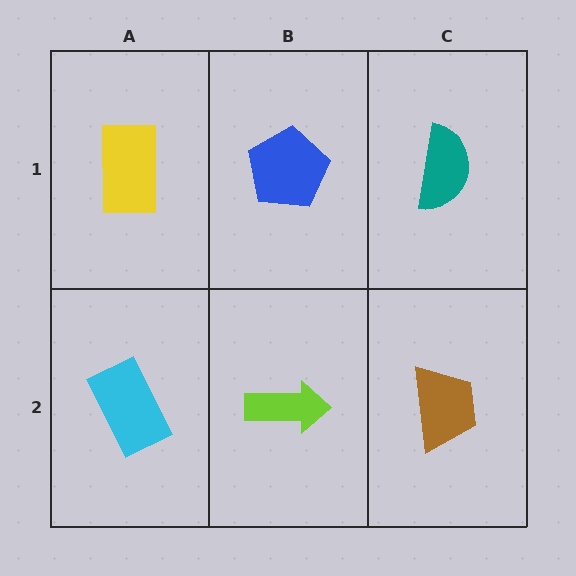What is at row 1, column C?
A teal semicircle.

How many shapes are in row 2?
3 shapes.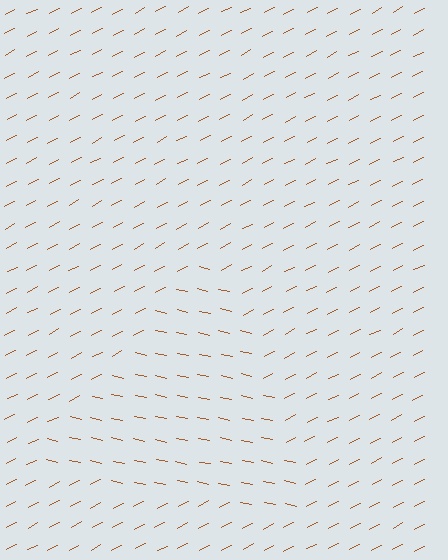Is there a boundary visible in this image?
Yes, there is a texture boundary formed by a change in line orientation.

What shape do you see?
I see a triangle.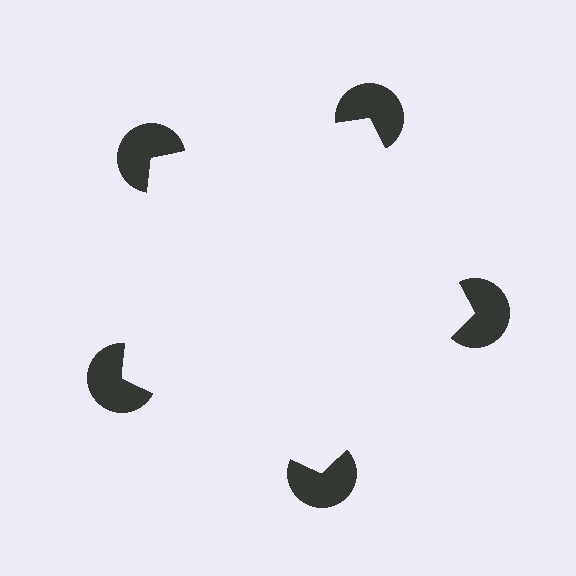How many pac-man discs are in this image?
There are 5 — one at each vertex of the illusory pentagon.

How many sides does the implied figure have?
5 sides.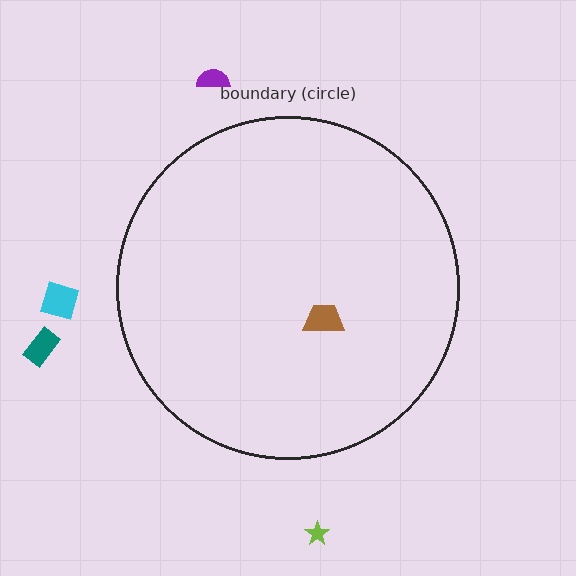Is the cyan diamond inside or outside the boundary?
Outside.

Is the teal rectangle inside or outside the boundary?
Outside.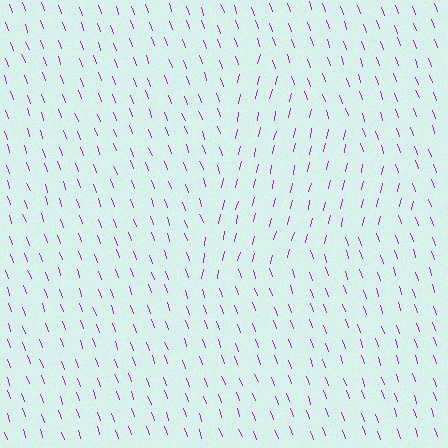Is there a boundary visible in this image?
Yes, there is a texture boundary formed by a change in line orientation.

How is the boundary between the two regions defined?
The boundary is defined purely by a change in line orientation (approximately 33 degrees difference). All lines are the same color and thickness.